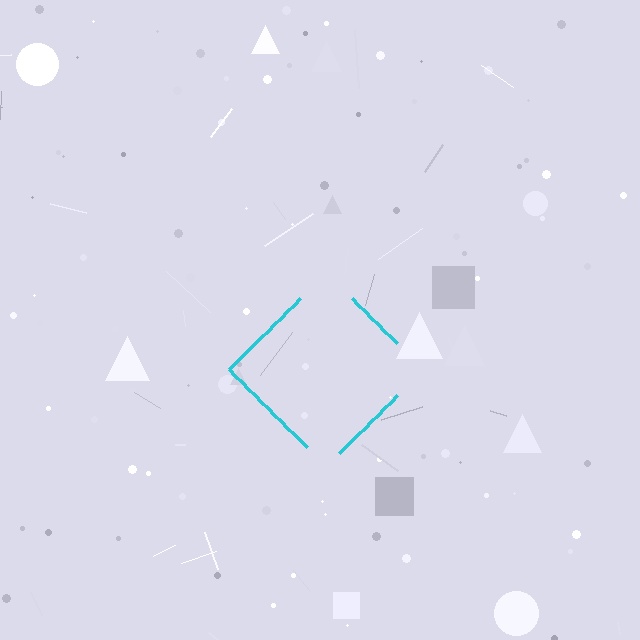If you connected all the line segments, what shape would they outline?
They would outline a diamond.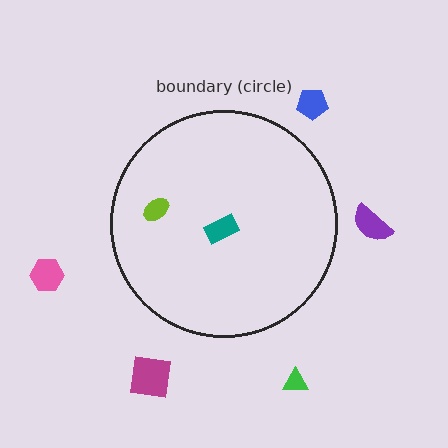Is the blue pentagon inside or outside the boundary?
Outside.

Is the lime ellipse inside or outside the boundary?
Inside.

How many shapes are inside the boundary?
2 inside, 5 outside.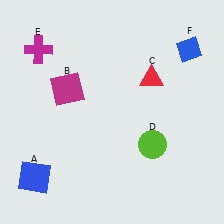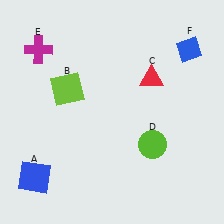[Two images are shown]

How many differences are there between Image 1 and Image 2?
There is 1 difference between the two images.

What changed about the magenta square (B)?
In Image 1, B is magenta. In Image 2, it changed to lime.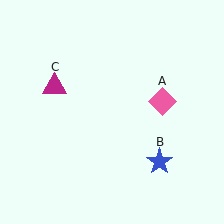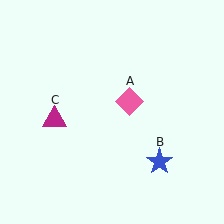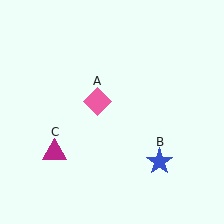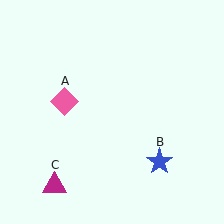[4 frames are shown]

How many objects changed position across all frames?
2 objects changed position: pink diamond (object A), magenta triangle (object C).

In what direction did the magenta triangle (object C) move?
The magenta triangle (object C) moved down.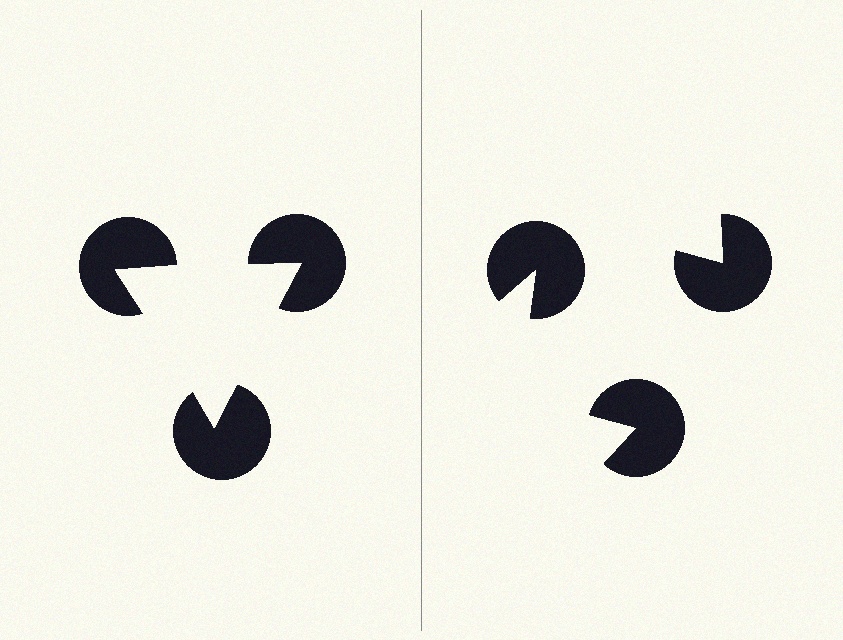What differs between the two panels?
The pac-man discs are positioned identically on both sides; only the wedge orientations differ. On the left they align to a triangle; on the right they are misaligned.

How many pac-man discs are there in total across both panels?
6 — 3 on each side.